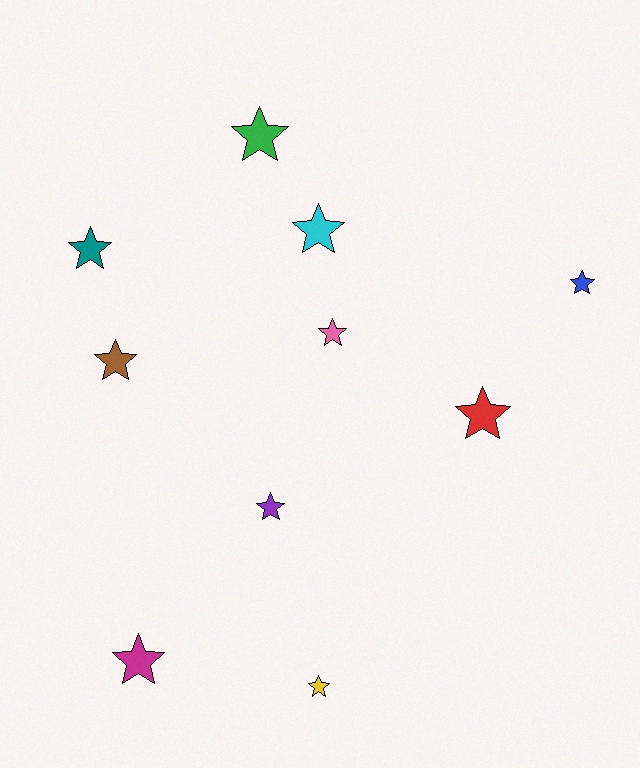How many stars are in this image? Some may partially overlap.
There are 10 stars.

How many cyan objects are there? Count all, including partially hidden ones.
There is 1 cyan object.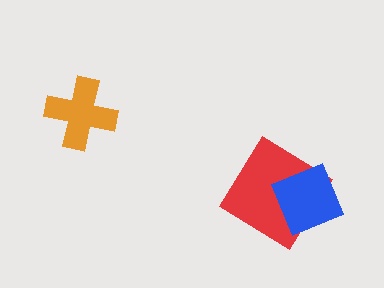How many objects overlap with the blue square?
1 object overlaps with the blue square.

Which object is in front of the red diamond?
The blue square is in front of the red diamond.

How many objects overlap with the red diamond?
1 object overlaps with the red diamond.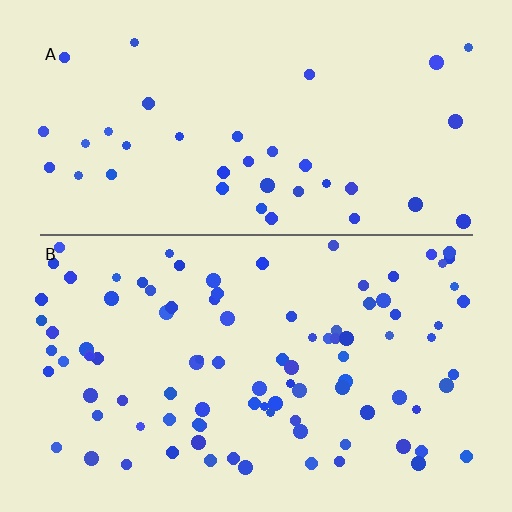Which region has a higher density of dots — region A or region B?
B (the bottom).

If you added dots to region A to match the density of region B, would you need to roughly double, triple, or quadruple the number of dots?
Approximately triple.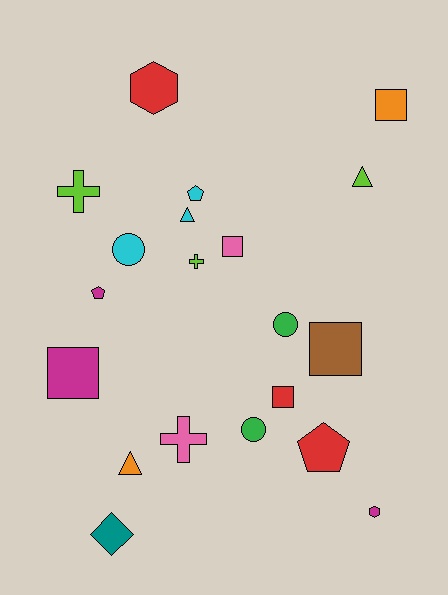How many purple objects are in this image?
There are no purple objects.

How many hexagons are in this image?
There are 2 hexagons.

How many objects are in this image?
There are 20 objects.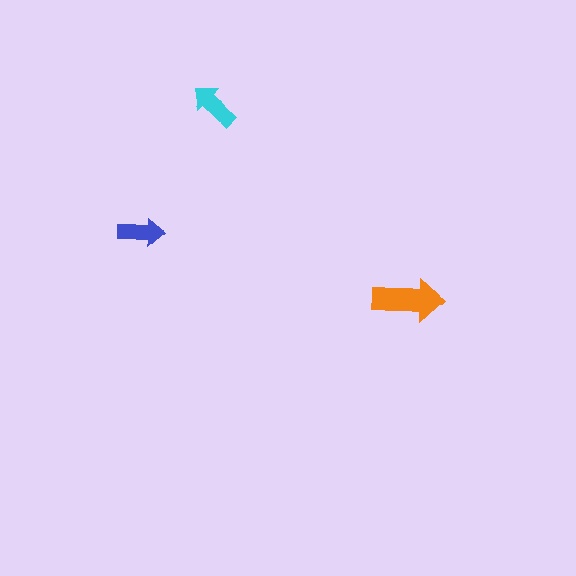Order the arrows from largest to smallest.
the orange one, the cyan one, the blue one.